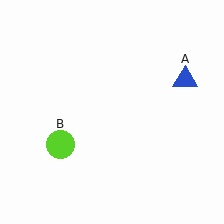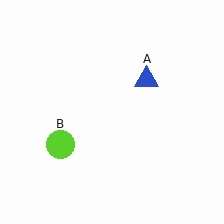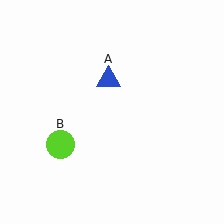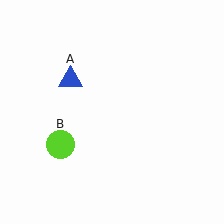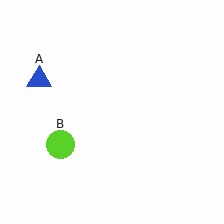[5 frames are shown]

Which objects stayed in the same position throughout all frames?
Lime circle (object B) remained stationary.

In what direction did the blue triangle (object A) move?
The blue triangle (object A) moved left.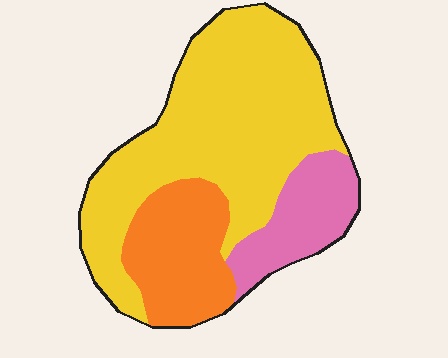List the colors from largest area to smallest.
From largest to smallest: yellow, orange, pink.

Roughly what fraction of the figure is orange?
Orange covers roughly 20% of the figure.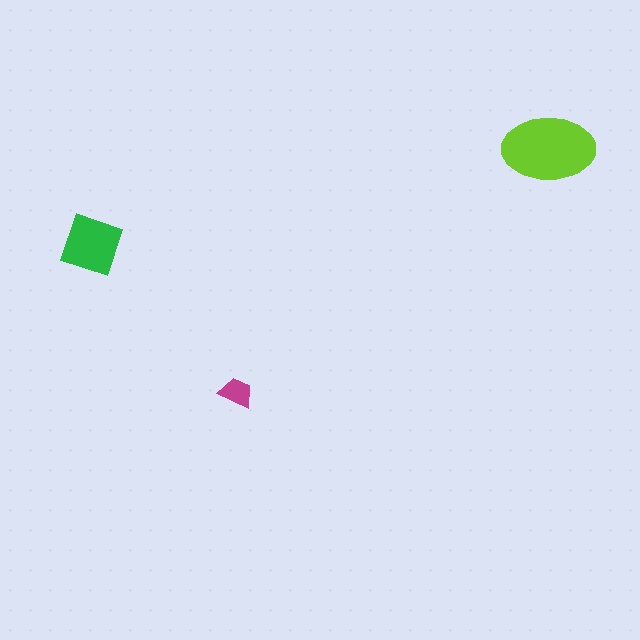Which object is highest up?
The lime ellipse is topmost.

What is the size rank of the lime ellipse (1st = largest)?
1st.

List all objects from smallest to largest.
The magenta trapezoid, the green diamond, the lime ellipse.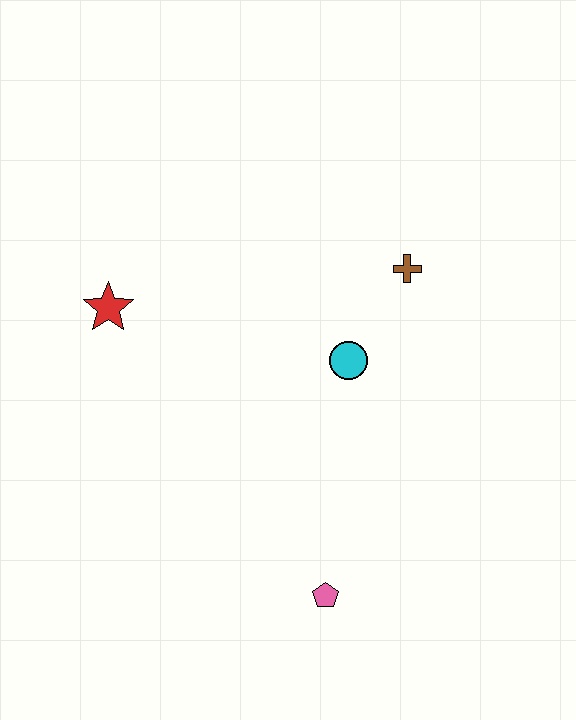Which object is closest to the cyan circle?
The brown cross is closest to the cyan circle.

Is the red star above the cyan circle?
Yes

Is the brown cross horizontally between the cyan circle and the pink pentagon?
No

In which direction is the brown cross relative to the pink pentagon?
The brown cross is above the pink pentagon.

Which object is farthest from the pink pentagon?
The red star is farthest from the pink pentagon.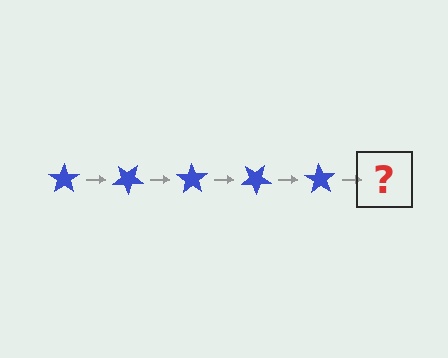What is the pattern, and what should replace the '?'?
The pattern is that the star rotates 35 degrees each step. The '?' should be a blue star rotated 175 degrees.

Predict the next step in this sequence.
The next step is a blue star rotated 175 degrees.